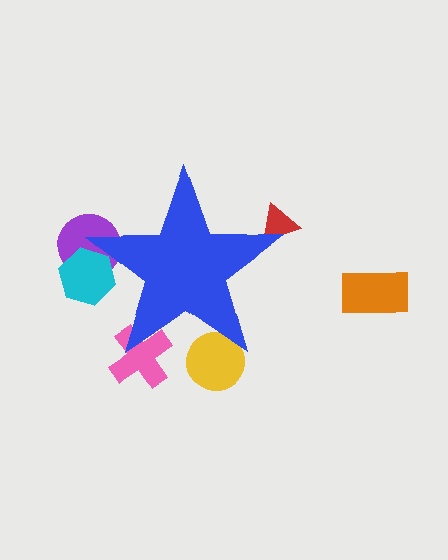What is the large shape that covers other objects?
A blue star.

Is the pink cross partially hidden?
Yes, the pink cross is partially hidden behind the blue star.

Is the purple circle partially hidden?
Yes, the purple circle is partially hidden behind the blue star.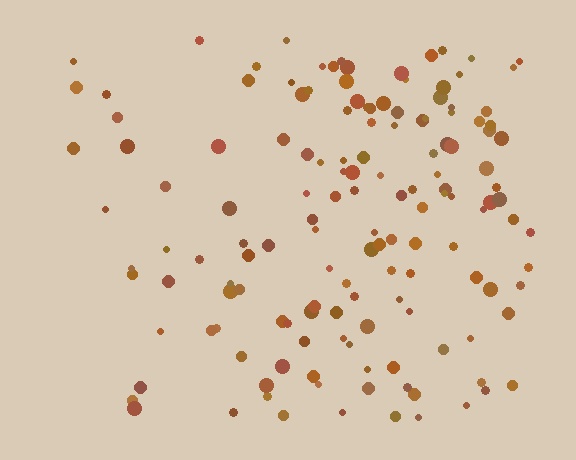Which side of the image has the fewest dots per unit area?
The left.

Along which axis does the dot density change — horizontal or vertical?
Horizontal.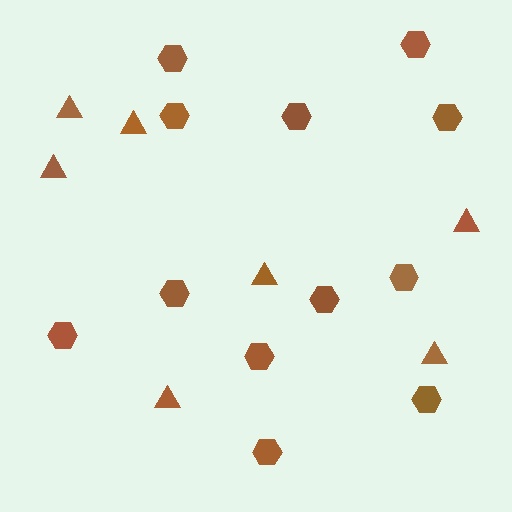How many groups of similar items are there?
There are 2 groups: one group of triangles (7) and one group of hexagons (12).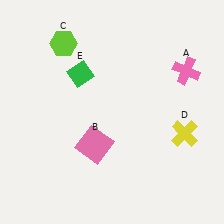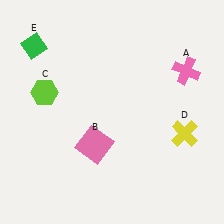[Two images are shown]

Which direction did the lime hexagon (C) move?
The lime hexagon (C) moved down.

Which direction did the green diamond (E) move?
The green diamond (E) moved left.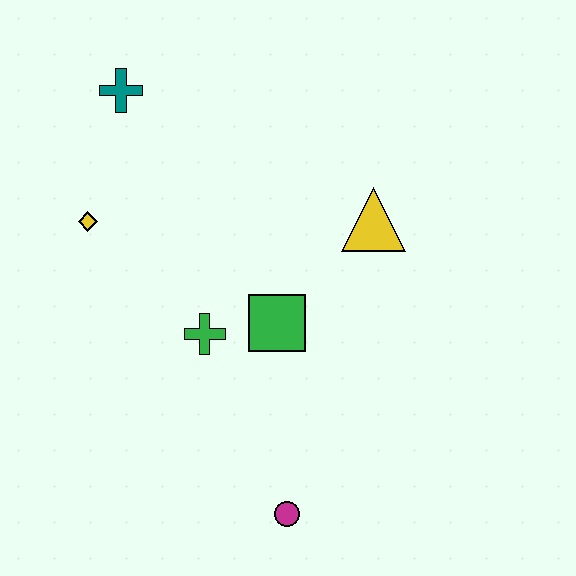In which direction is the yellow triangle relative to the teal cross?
The yellow triangle is to the right of the teal cross.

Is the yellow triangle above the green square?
Yes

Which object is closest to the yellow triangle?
The green square is closest to the yellow triangle.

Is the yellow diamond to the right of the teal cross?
No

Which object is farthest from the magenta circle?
The teal cross is farthest from the magenta circle.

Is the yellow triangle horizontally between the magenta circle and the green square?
No